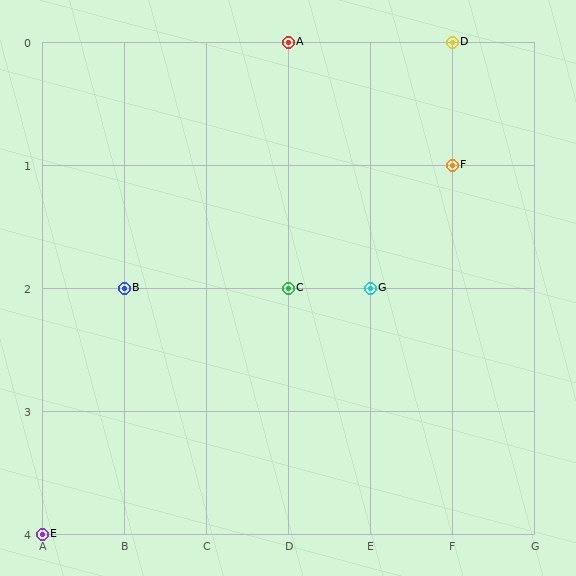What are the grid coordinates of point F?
Point F is at grid coordinates (F, 1).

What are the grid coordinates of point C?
Point C is at grid coordinates (D, 2).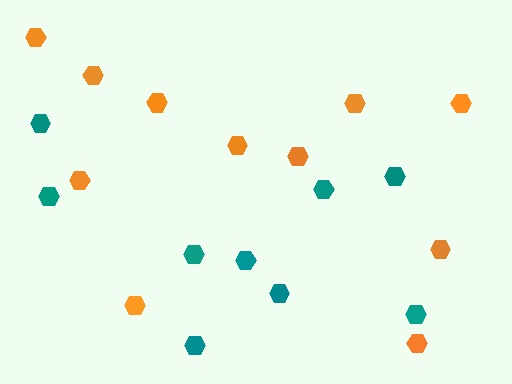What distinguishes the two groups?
There are 2 groups: one group of teal hexagons (9) and one group of orange hexagons (11).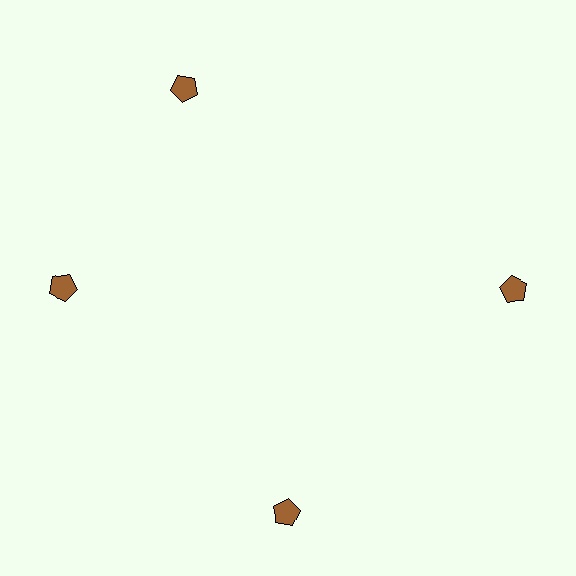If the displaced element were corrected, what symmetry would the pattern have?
It would have 4-fold rotational symmetry — the pattern would map onto itself every 90 degrees.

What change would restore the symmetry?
The symmetry would be restored by rotating it back into even spacing with its neighbors so that all 4 pentagons sit at equal angles and equal distance from the center.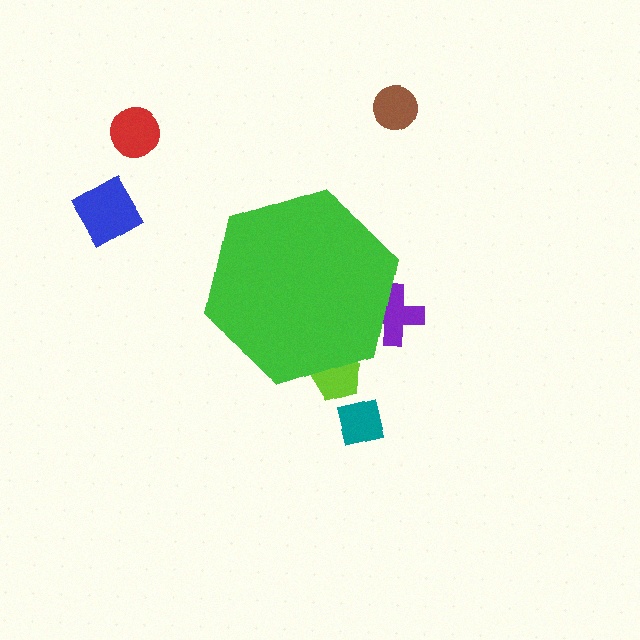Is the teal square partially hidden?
No, the teal square is fully visible.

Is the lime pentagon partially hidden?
Yes, the lime pentagon is partially hidden behind the green hexagon.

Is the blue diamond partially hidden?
No, the blue diamond is fully visible.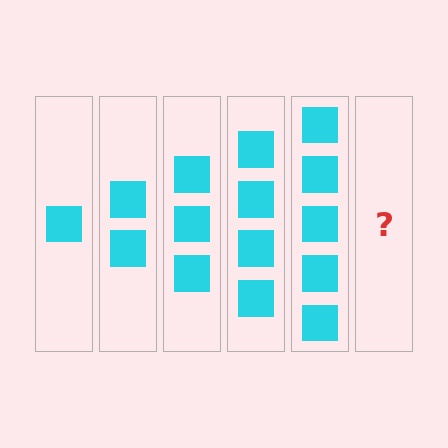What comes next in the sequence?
The next element should be 6 squares.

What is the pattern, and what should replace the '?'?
The pattern is that each step adds one more square. The '?' should be 6 squares.